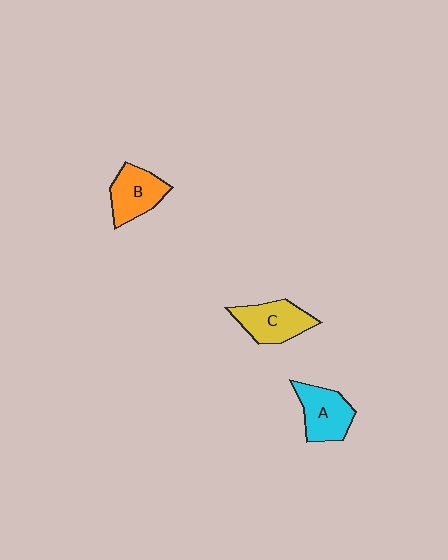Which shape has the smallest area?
Shape B (orange).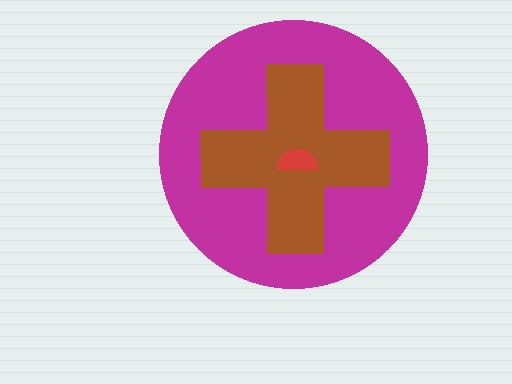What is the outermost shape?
The magenta circle.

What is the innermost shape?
The red semicircle.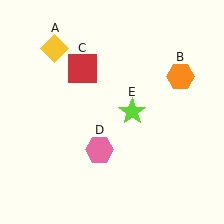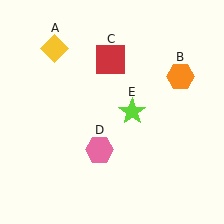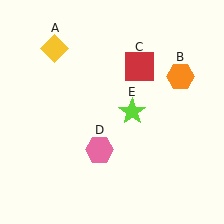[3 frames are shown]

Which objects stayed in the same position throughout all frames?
Yellow diamond (object A) and orange hexagon (object B) and pink hexagon (object D) and lime star (object E) remained stationary.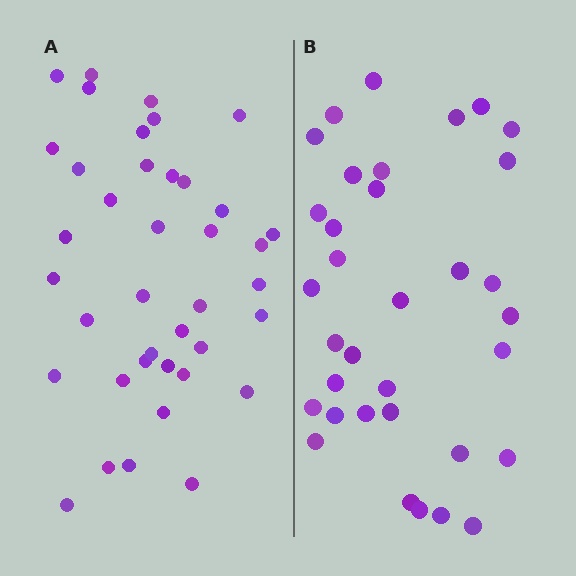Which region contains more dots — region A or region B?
Region A (the left region) has more dots.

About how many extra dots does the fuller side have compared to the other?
Region A has about 5 more dots than region B.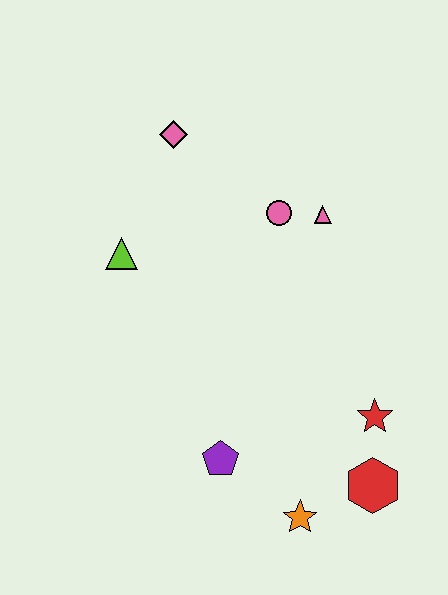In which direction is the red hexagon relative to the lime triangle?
The red hexagon is to the right of the lime triangle.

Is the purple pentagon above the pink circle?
No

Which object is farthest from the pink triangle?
The orange star is farthest from the pink triangle.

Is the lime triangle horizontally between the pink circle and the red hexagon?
No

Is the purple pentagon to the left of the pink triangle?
Yes